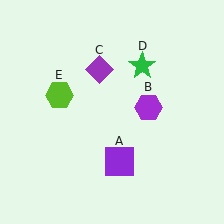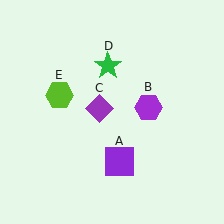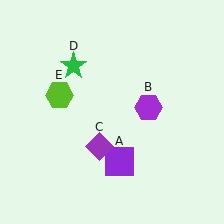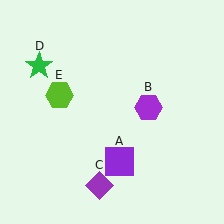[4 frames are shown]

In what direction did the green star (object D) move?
The green star (object D) moved left.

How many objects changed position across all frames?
2 objects changed position: purple diamond (object C), green star (object D).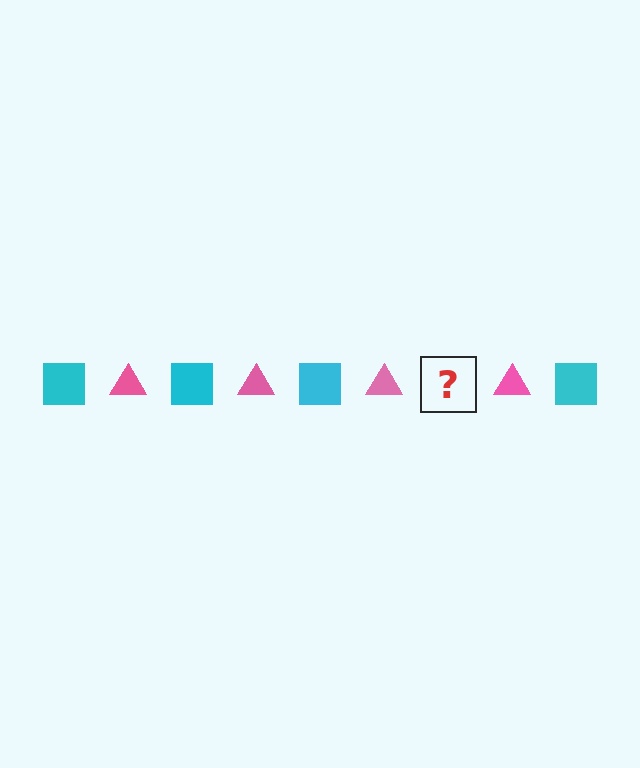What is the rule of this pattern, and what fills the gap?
The rule is that the pattern alternates between cyan square and pink triangle. The gap should be filled with a cyan square.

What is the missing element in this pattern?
The missing element is a cyan square.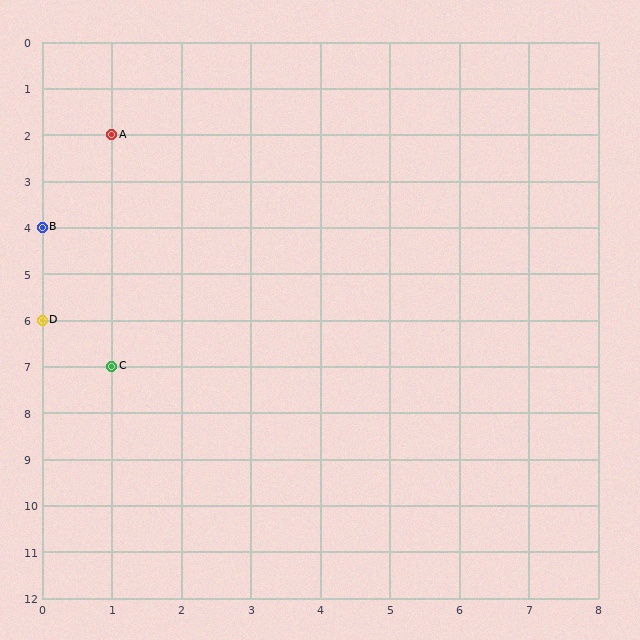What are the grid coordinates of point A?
Point A is at grid coordinates (1, 2).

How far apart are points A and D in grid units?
Points A and D are 1 column and 4 rows apart (about 4.1 grid units diagonally).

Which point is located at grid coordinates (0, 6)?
Point D is at (0, 6).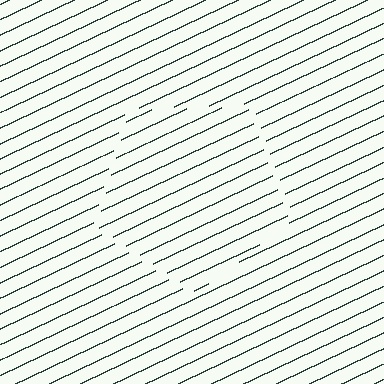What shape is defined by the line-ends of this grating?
An illusory pentagon. The interior of the shape contains the same grating, shifted by half a period — the contour is defined by the phase discontinuity where line-ends from the inner and outer gratings abut.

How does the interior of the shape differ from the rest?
The interior of the shape contains the same grating, shifted by half a period — the contour is defined by the phase discontinuity where line-ends from the inner and outer gratings abut.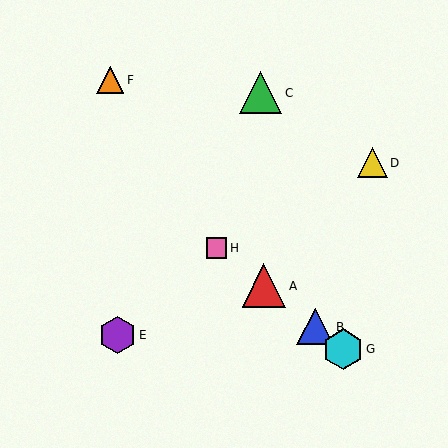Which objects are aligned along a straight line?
Objects A, B, G, H are aligned along a straight line.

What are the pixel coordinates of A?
Object A is at (264, 286).